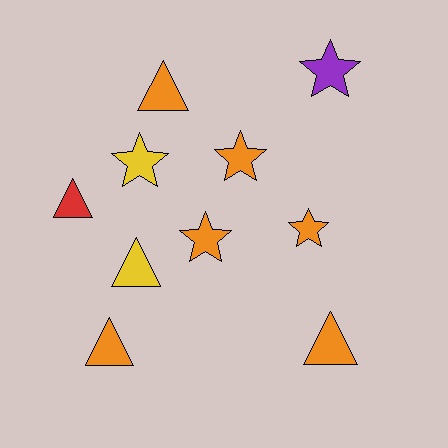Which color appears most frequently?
Orange, with 6 objects.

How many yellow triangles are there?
There is 1 yellow triangle.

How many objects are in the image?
There are 10 objects.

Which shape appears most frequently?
Triangle, with 5 objects.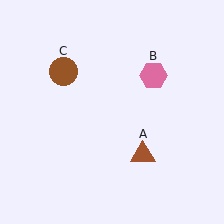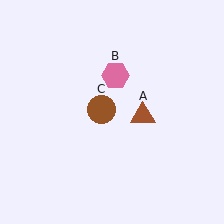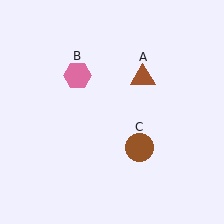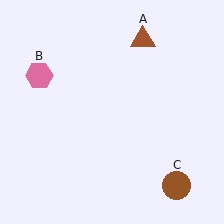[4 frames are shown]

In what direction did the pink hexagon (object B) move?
The pink hexagon (object B) moved left.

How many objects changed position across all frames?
3 objects changed position: brown triangle (object A), pink hexagon (object B), brown circle (object C).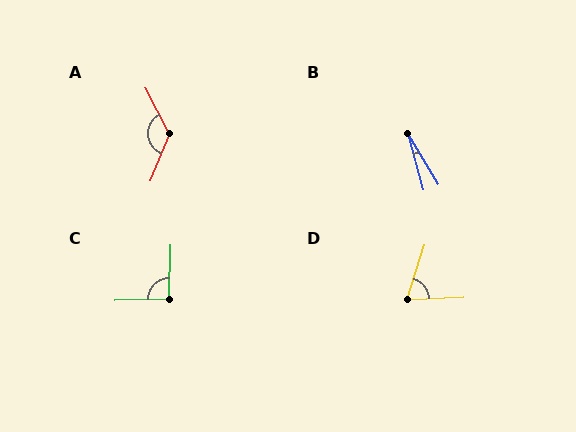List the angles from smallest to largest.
B (16°), D (70°), C (92°), A (130°).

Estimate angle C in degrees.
Approximately 92 degrees.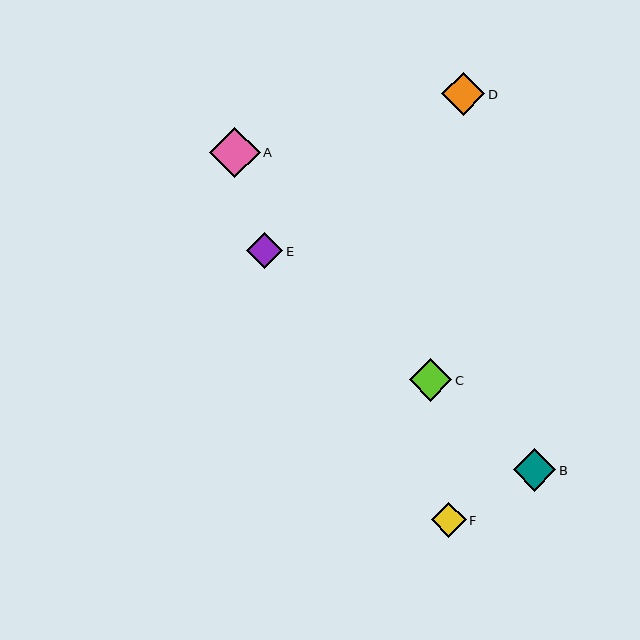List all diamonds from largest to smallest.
From largest to smallest: A, D, B, C, E, F.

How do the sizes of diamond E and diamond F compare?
Diamond E and diamond F are approximately the same size.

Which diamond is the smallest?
Diamond F is the smallest with a size of approximately 35 pixels.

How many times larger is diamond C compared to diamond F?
Diamond C is approximately 1.2 times the size of diamond F.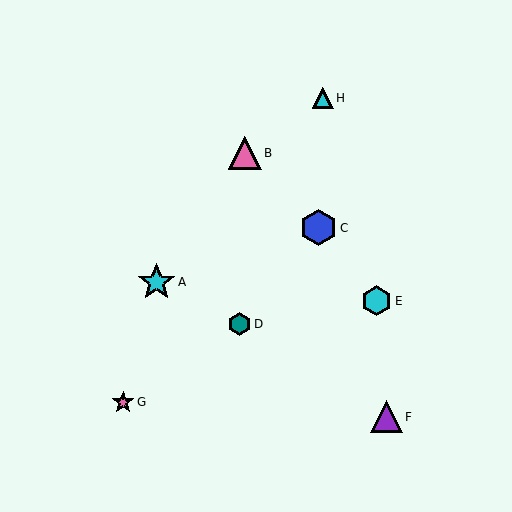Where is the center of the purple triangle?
The center of the purple triangle is at (386, 417).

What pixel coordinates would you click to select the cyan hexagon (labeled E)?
Click at (377, 301) to select the cyan hexagon E.